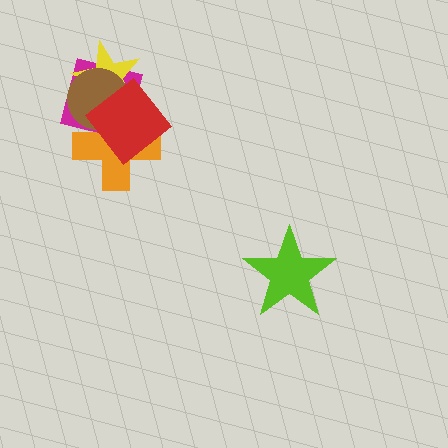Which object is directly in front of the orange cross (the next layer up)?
The magenta square is directly in front of the orange cross.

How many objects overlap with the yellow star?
4 objects overlap with the yellow star.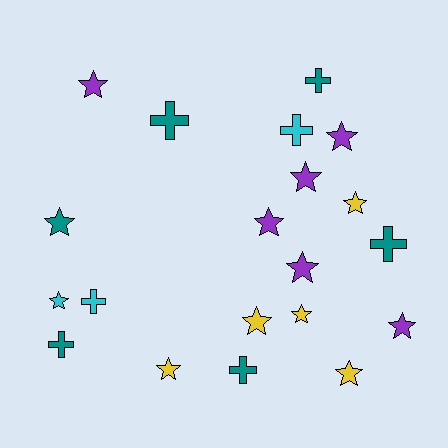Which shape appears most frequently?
Star, with 13 objects.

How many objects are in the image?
There are 20 objects.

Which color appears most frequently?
Teal, with 6 objects.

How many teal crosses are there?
There are 5 teal crosses.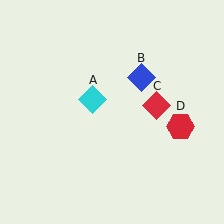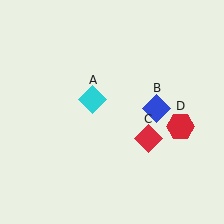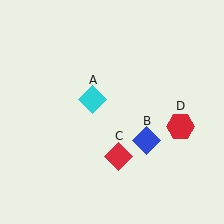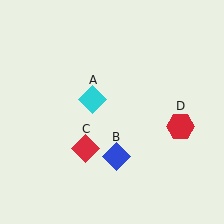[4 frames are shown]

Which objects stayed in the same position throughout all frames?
Cyan diamond (object A) and red hexagon (object D) remained stationary.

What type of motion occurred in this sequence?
The blue diamond (object B), red diamond (object C) rotated clockwise around the center of the scene.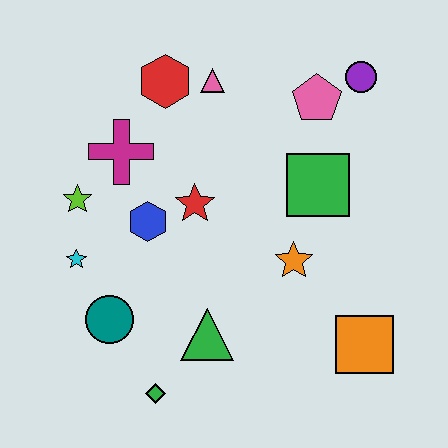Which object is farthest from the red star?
The orange square is farthest from the red star.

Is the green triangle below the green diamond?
No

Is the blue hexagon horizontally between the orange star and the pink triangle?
No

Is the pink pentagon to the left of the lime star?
No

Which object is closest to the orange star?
The green square is closest to the orange star.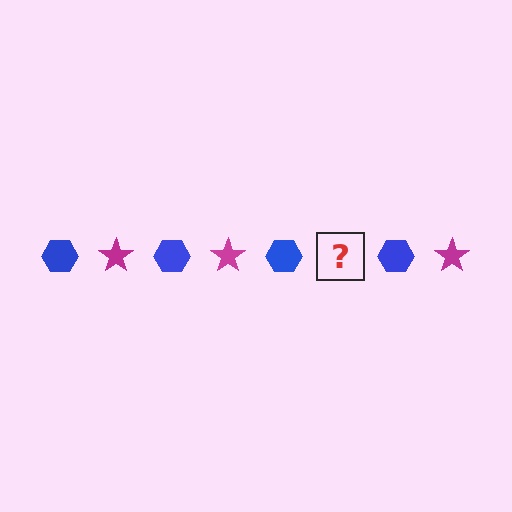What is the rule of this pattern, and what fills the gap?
The rule is that the pattern alternates between blue hexagon and magenta star. The gap should be filled with a magenta star.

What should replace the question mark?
The question mark should be replaced with a magenta star.